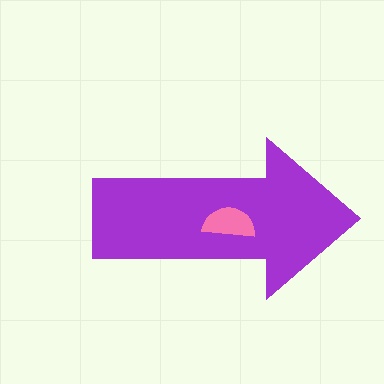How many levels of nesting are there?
2.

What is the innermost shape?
The pink semicircle.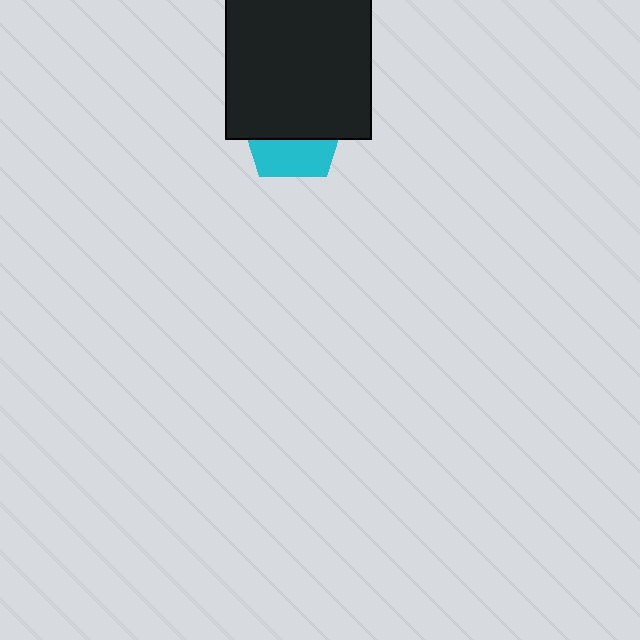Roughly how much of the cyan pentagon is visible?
A small part of it is visible (roughly 39%).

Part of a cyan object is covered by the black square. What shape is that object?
It is a pentagon.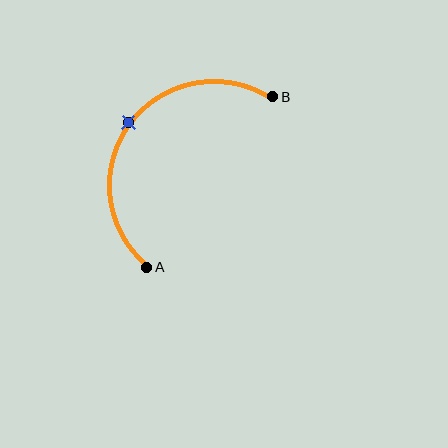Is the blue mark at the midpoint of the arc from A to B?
Yes. The blue mark lies on the arc at equal arc-length from both A and B — it is the arc midpoint.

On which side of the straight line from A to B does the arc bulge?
The arc bulges above and to the left of the straight line connecting A and B.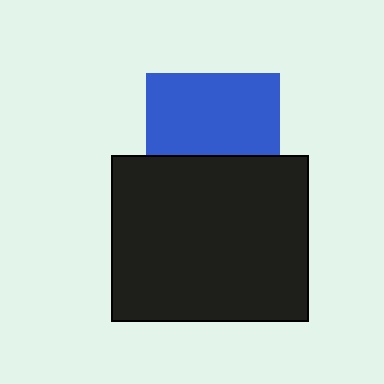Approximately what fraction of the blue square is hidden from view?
Roughly 38% of the blue square is hidden behind the black rectangle.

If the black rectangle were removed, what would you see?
You would see the complete blue square.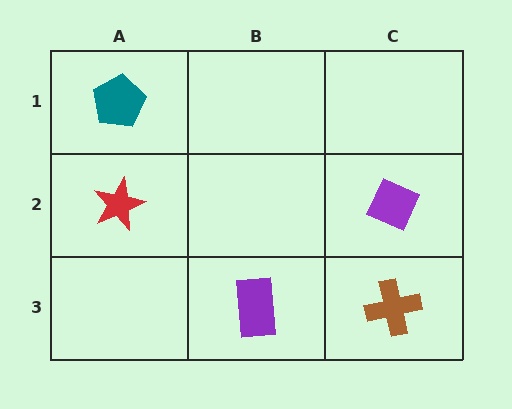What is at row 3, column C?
A brown cross.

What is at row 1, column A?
A teal pentagon.